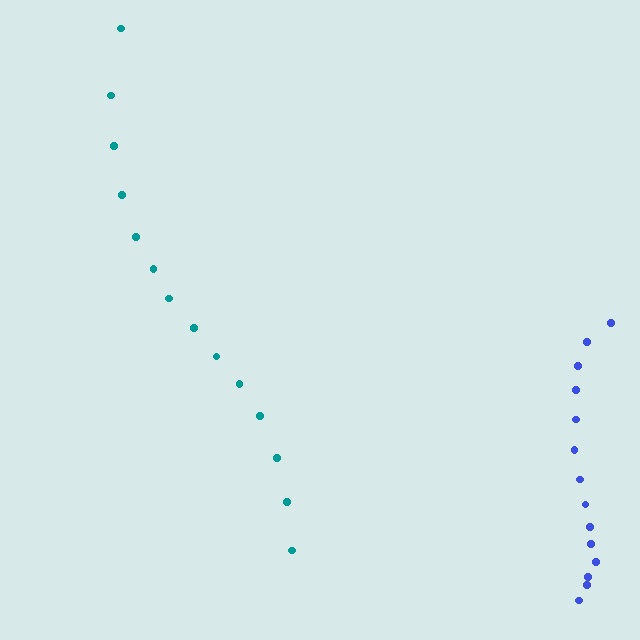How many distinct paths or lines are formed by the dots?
There are 2 distinct paths.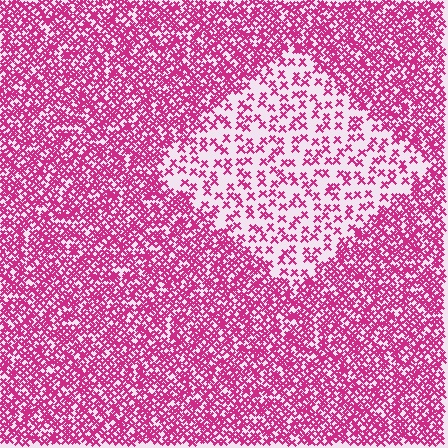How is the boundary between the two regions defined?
The boundary is defined by a change in element density (approximately 2.7x ratio). All elements are the same color, size, and shape.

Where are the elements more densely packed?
The elements are more densely packed outside the diamond boundary.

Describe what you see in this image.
The image contains small magenta elements arranged at two different densities. A diamond-shaped region is visible where the elements are less densely packed than the surrounding area.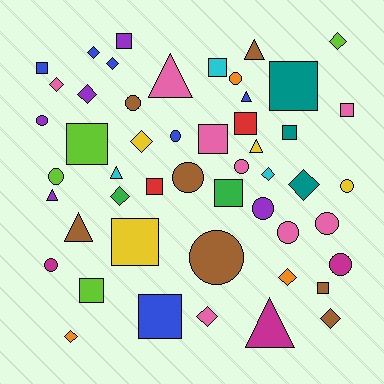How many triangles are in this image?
There are 8 triangles.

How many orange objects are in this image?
There are 3 orange objects.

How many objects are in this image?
There are 50 objects.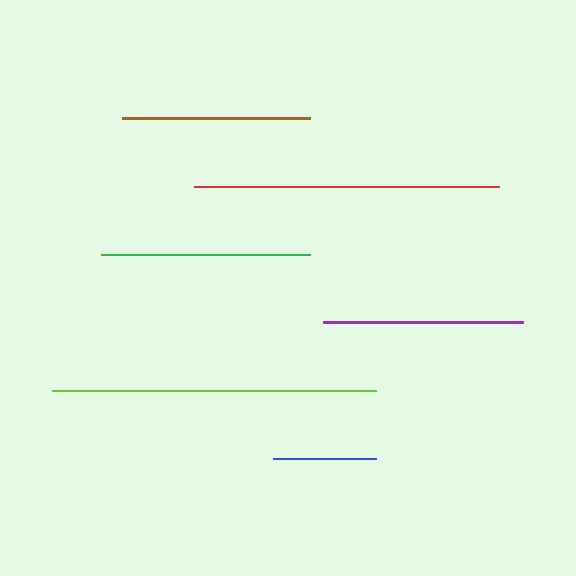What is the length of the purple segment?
The purple segment is approximately 200 pixels long.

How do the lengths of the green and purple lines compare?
The green and purple lines are approximately the same length.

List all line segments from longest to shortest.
From longest to shortest: lime, red, green, purple, brown, blue.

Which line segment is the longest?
The lime line is the longest at approximately 324 pixels.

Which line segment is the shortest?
The blue line is the shortest at approximately 104 pixels.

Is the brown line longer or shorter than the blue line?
The brown line is longer than the blue line.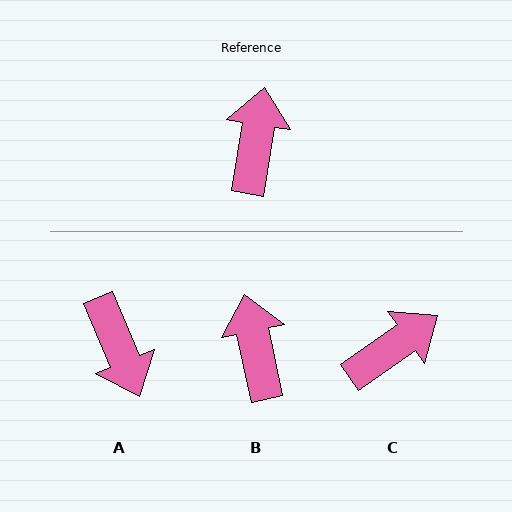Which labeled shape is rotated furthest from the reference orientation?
A, about 148 degrees away.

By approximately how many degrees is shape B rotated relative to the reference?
Approximately 21 degrees counter-clockwise.